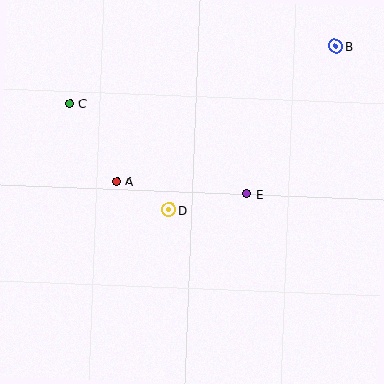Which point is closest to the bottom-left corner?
Point A is closest to the bottom-left corner.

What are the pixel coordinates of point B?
Point B is at (336, 46).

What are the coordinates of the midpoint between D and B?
The midpoint between D and B is at (252, 128).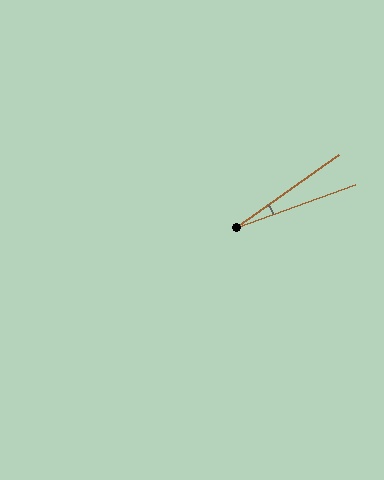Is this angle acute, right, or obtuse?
It is acute.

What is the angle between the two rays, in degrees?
Approximately 16 degrees.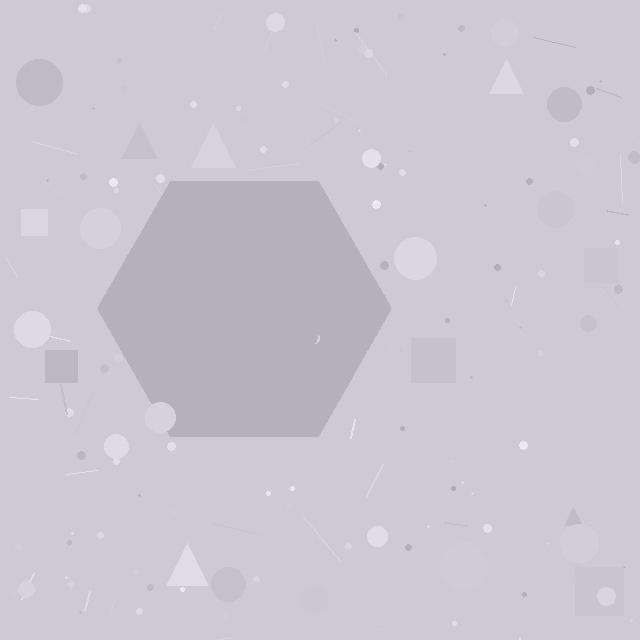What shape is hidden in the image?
A hexagon is hidden in the image.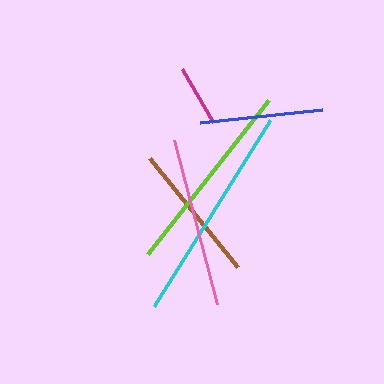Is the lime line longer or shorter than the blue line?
The lime line is longer than the blue line.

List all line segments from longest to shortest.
From longest to shortest: cyan, lime, pink, brown, blue, magenta.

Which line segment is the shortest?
The magenta line is the shortest at approximately 62 pixels.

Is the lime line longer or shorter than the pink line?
The lime line is longer than the pink line.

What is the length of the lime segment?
The lime segment is approximately 195 pixels long.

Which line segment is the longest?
The cyan line is the longest at approximately 220 pixels.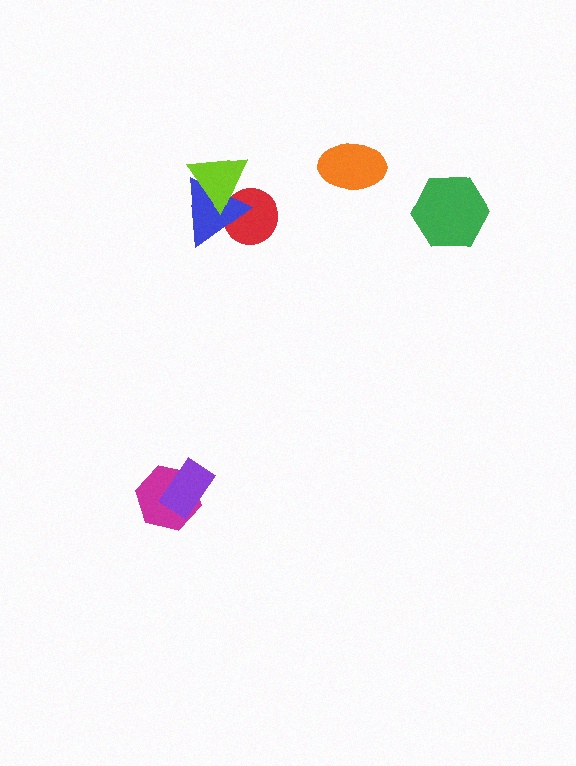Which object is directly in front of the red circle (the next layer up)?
The blue triangle is directly in front of the red circle.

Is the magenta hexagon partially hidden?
Yes, it is partially covered by another shape.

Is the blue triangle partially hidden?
Yes, it is partially covered by another shape.